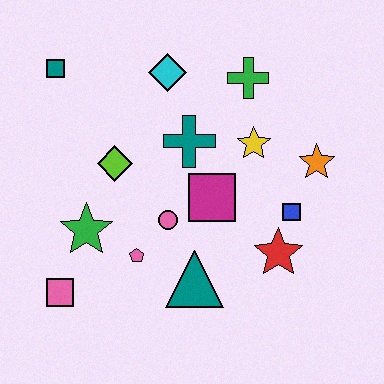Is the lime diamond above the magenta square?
Yes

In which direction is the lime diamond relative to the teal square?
The lime diamond is below the teal square.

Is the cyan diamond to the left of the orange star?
Yes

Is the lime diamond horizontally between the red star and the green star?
Yes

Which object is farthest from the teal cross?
The pink square is farthest from the teal cross.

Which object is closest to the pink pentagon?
The pink circle is closest to the pink pentagon.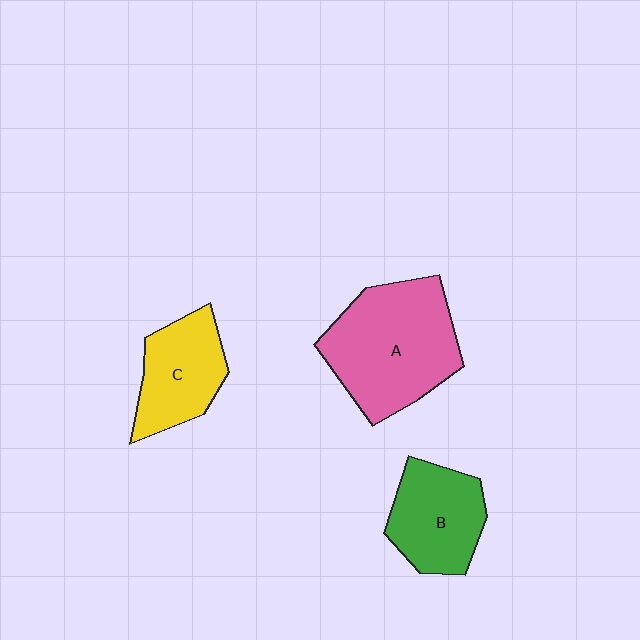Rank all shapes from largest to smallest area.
From largest to smallest: A (pink), B (green), C (yellow).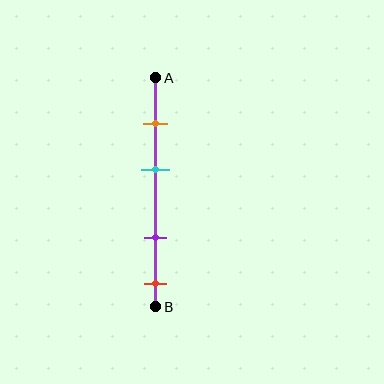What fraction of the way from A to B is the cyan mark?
The cyan mark is approximately 40% (0.4) of the way from A to B.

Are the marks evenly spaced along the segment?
No, the marks are not evenly spaced.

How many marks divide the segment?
There are 4 marks dividing the segment.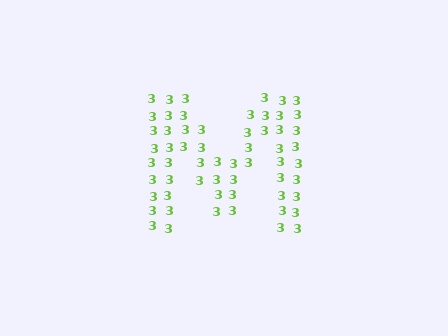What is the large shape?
The large shape is the letter M.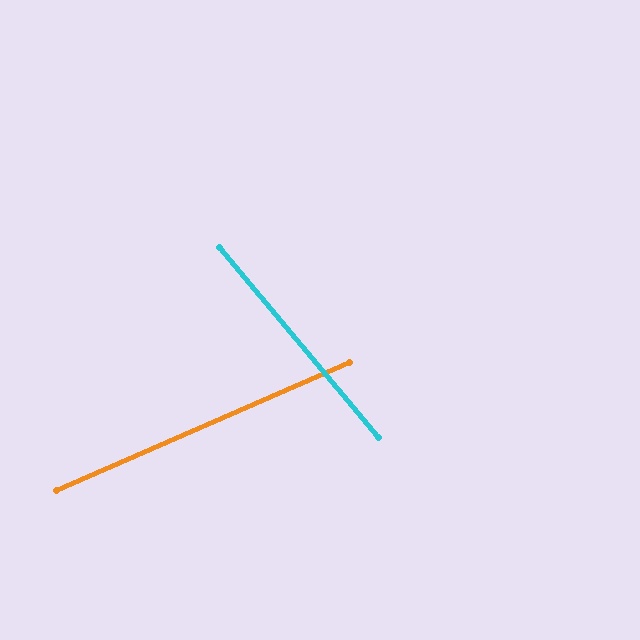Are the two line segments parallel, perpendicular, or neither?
Neither parallel nor perpendicular — they differ by about 73°.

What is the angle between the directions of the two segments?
Approximately 73 degrees.